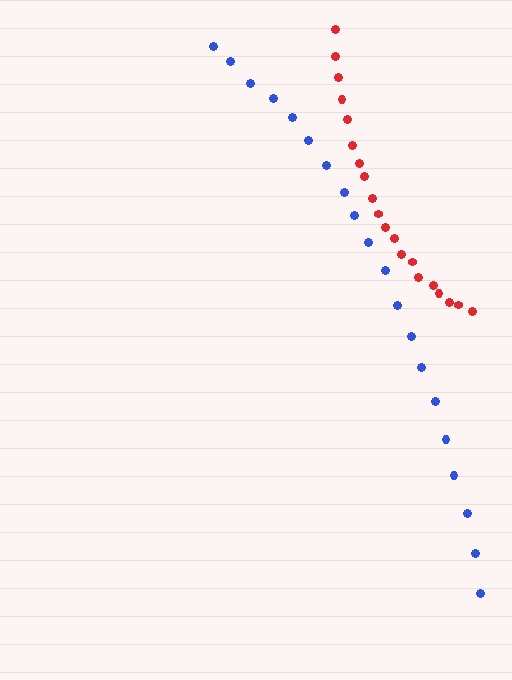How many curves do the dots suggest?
There are 2 distinct paths.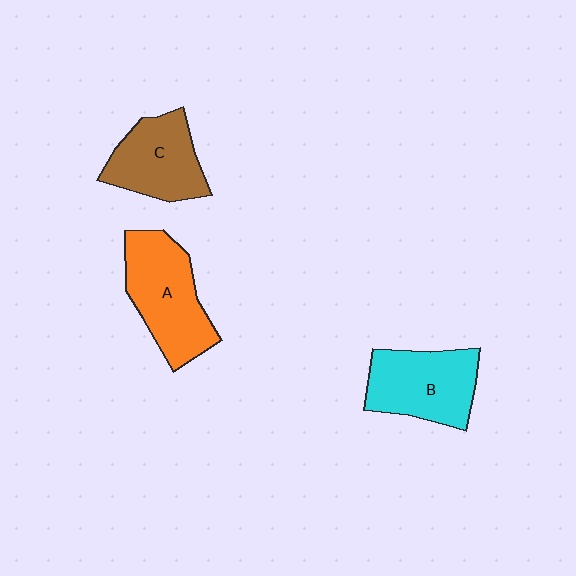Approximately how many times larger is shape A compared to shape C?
Approximately 1.2 times.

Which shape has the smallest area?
Shape C (brown).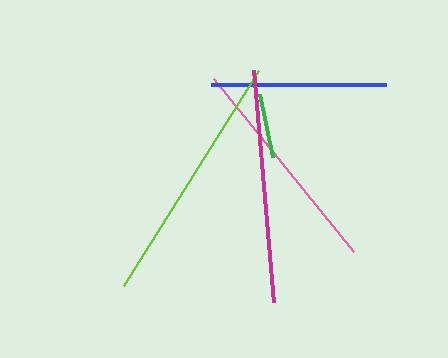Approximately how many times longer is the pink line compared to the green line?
The pink line is approximately 3.5 times the length of the green line.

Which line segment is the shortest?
The green line is the shortest at approximately 64 pixels.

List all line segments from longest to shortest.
From longest to shortest: lime, magenta, pink, blue, green.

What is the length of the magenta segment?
The magenta segment is approximately 233 pixels long.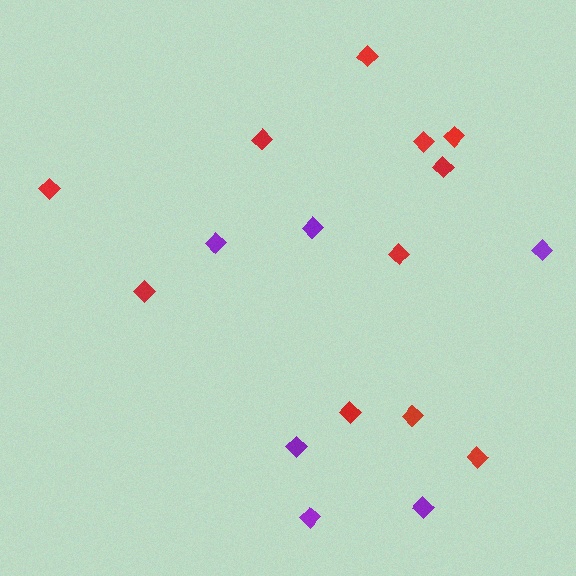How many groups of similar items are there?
There are 2 groups: one group of purple diamonds (6) and one group of red diamonds (11).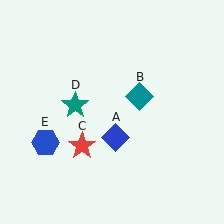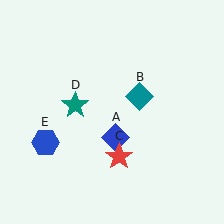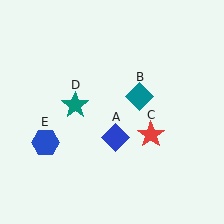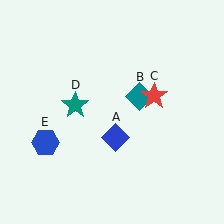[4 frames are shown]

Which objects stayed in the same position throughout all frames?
Blue diamond (object A) and teal diamond (object B) and teal star (object D) and blue hexagon (object E) remained stationary.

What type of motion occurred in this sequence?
The red star (object C) rotated counterclockwise around the center of the scene.